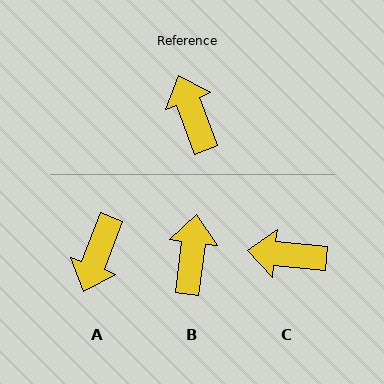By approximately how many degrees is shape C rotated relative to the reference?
Approximately 64 degrees counter-clockwise.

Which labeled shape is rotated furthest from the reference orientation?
A, about 139 degrees away.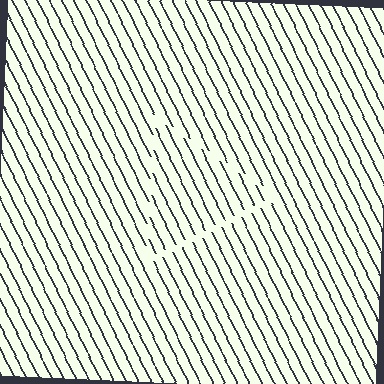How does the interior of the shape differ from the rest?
The interior of the shape contains the same grating, shifted by half a period — the contour is defined by the phase discontinuity where line-ends from the inner and outer gratings abut.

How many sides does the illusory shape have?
3 sides — the line-ends trace a triangle.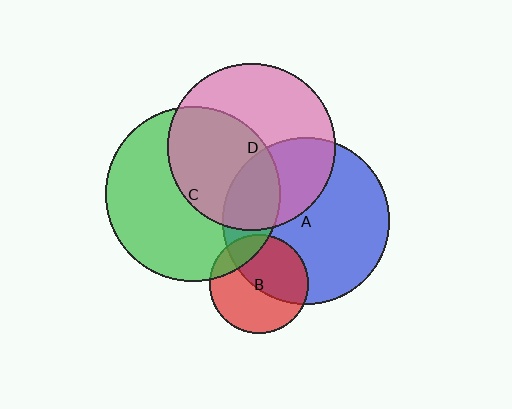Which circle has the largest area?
Circle C (green).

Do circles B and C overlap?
Yes.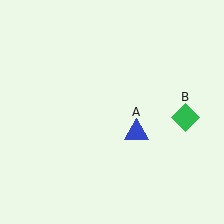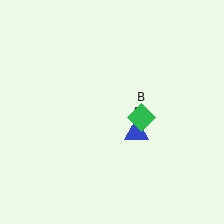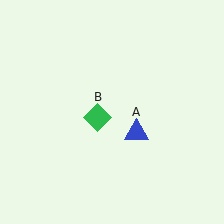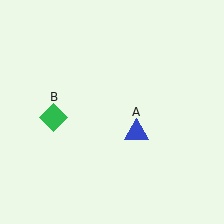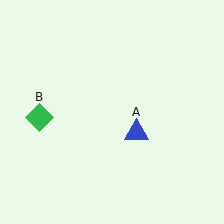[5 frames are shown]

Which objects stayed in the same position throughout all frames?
Blue triangle (object A) remained stationary.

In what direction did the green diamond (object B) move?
The green diamond (object B) moved left.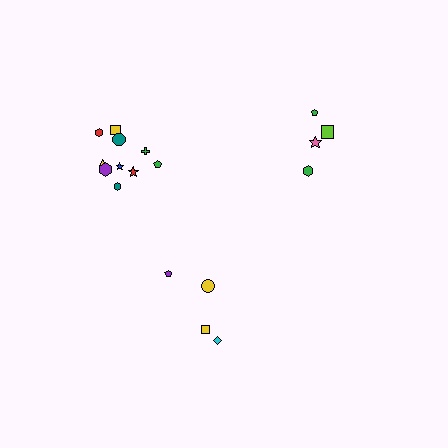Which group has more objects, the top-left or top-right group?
The top-left group.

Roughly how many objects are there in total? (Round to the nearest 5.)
Roughly 20 objects in total.